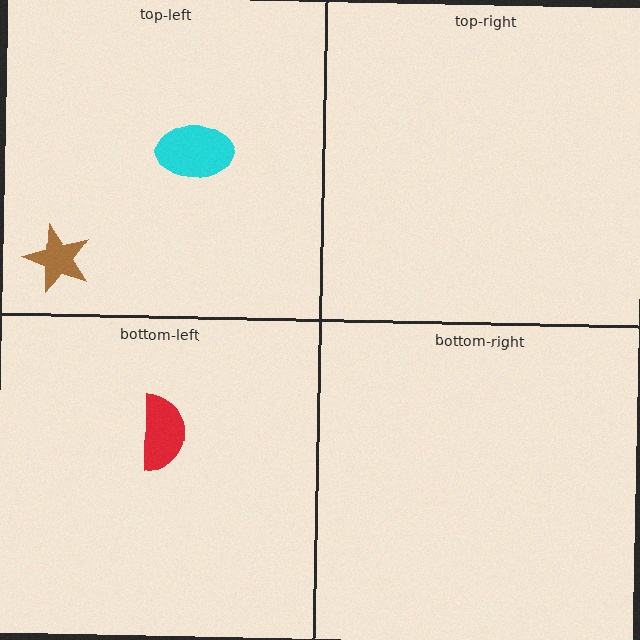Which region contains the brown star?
The top-left region.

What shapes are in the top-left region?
The cyan ellipse, the brown star.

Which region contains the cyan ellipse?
The top-left region.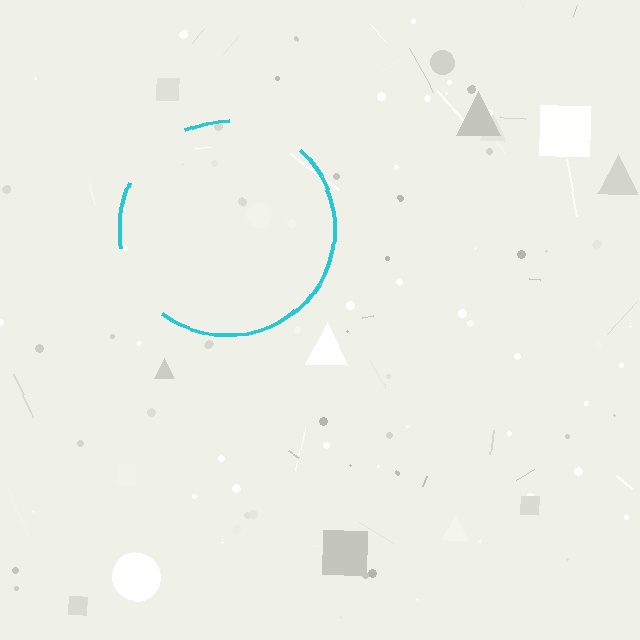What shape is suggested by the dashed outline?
The dashed outline suggests a circle.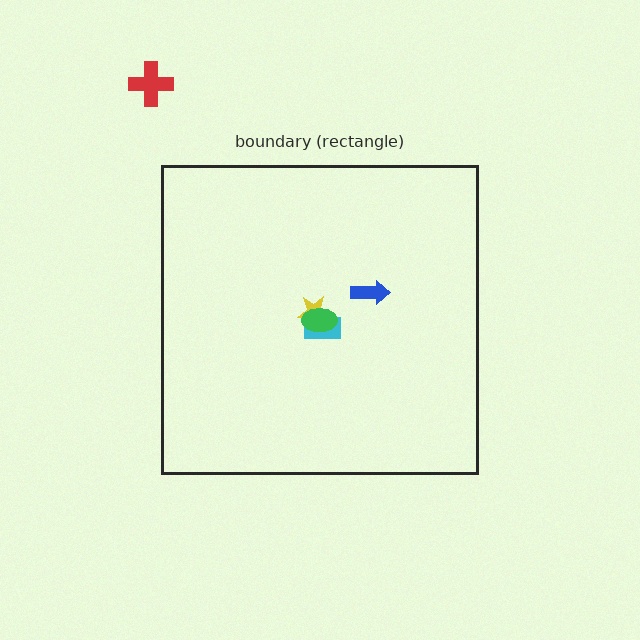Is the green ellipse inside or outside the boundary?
Inside.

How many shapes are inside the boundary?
4 inside, 1 outside.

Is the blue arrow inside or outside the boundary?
Inside.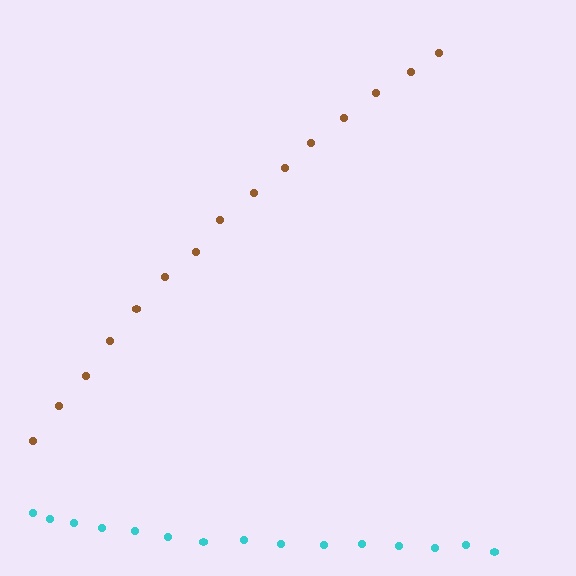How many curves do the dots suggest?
There are 2 distinct paths.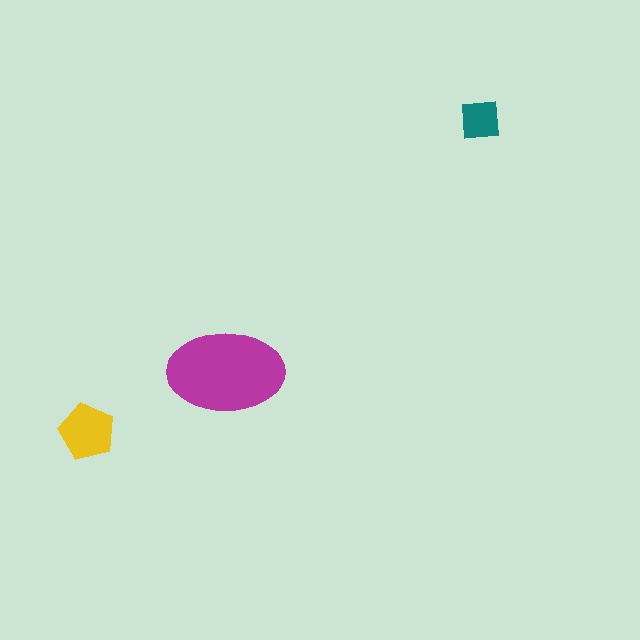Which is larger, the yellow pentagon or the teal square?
The yellow pentagon.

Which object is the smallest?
The teal square.